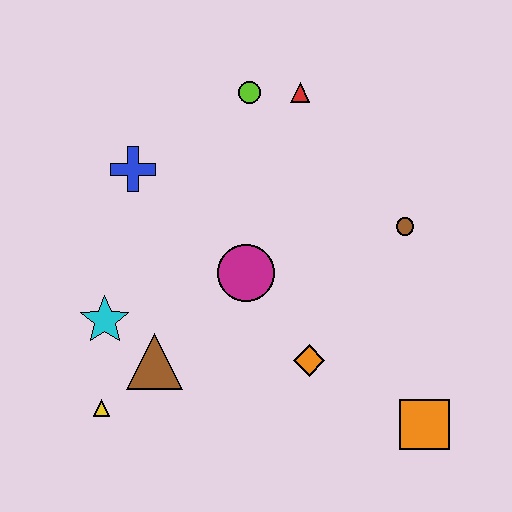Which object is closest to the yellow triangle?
The brown triangle is closest to the yellow triangle.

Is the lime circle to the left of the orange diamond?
Yes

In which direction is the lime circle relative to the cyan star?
The lime circle is above the cyan star.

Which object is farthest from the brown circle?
The yellow triangle is farthest from the brown circle.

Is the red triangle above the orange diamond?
Yes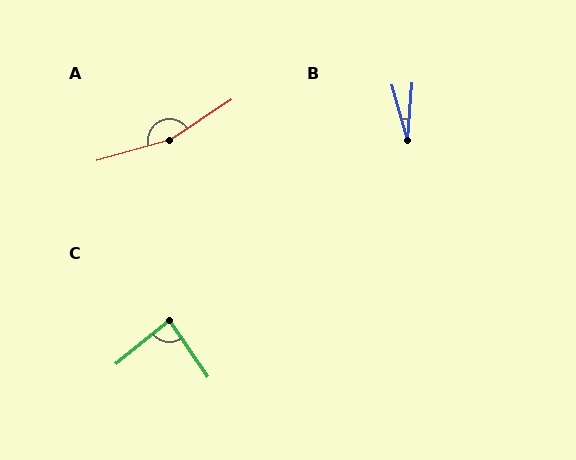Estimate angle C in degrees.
Approximately 85 degrees.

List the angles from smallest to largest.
B (21°), C (85°), A (162°).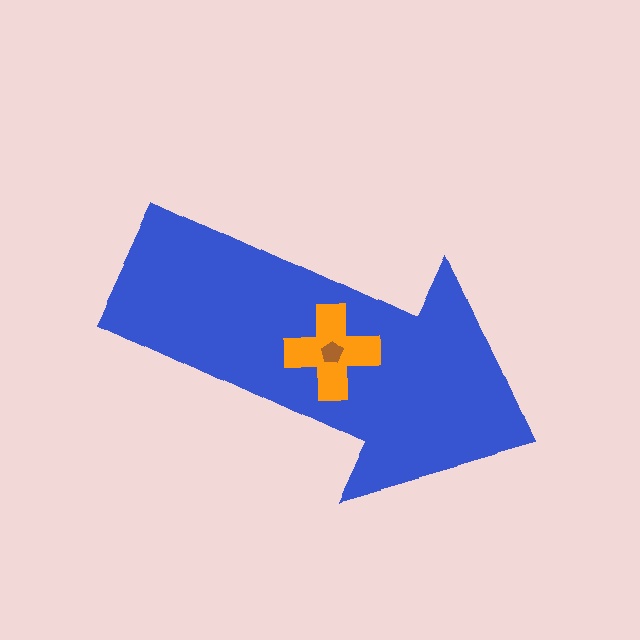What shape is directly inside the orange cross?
The brown pentagon.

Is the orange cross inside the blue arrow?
Yes.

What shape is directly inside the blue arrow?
The orange cross.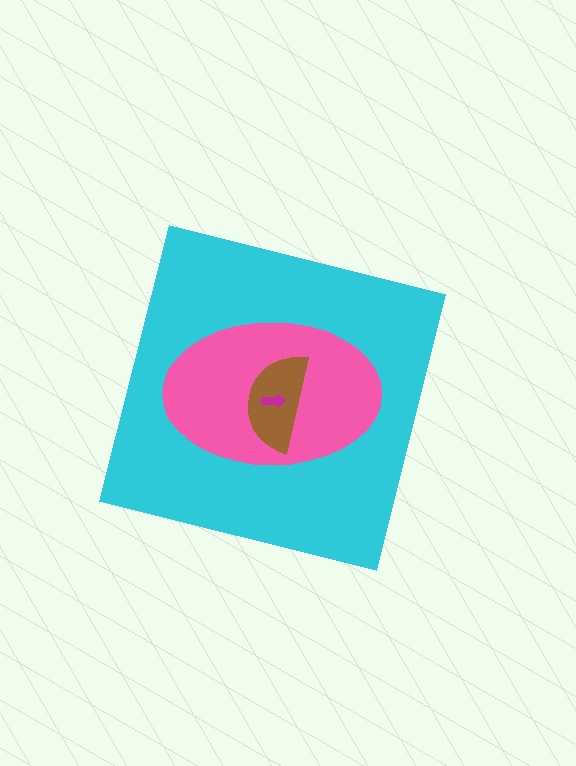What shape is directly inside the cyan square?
The pink ellipse.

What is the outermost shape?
The cyan square.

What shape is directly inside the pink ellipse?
The brown semicircle.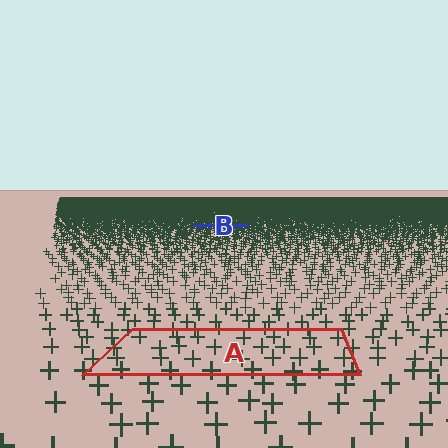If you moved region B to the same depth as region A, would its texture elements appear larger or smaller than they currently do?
They would appear larger. At a closer depth, the same texture elements are projected at a bigger on-screen size.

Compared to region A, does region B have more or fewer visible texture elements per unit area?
Region B has more texture elements per unit area — they are packed more densely because it is farther away.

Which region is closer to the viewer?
Region A is closer. The texture elements there are larger and more spread out.